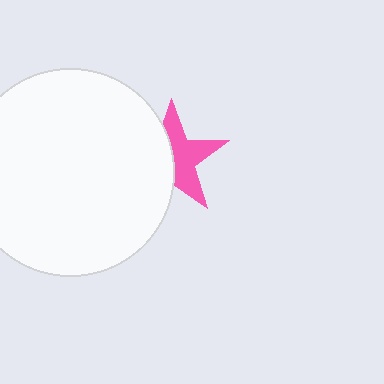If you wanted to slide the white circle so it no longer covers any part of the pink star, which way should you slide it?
Slide it left — that is the most direct way to separate the two shapes.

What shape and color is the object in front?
The object in front is a white circle.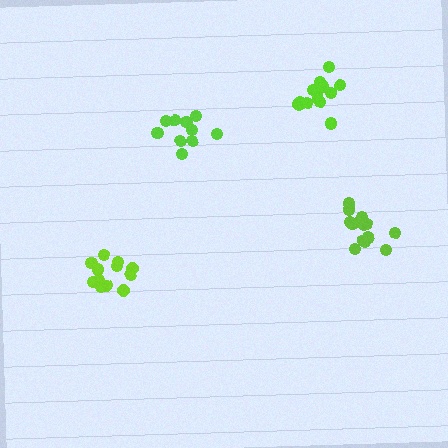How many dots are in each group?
Group 1: 10 dots, Group 2: 13 dots, Group 3: 12 dots, Group 4: 15 dots (50 total).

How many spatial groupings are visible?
There are 4 spatial groupings.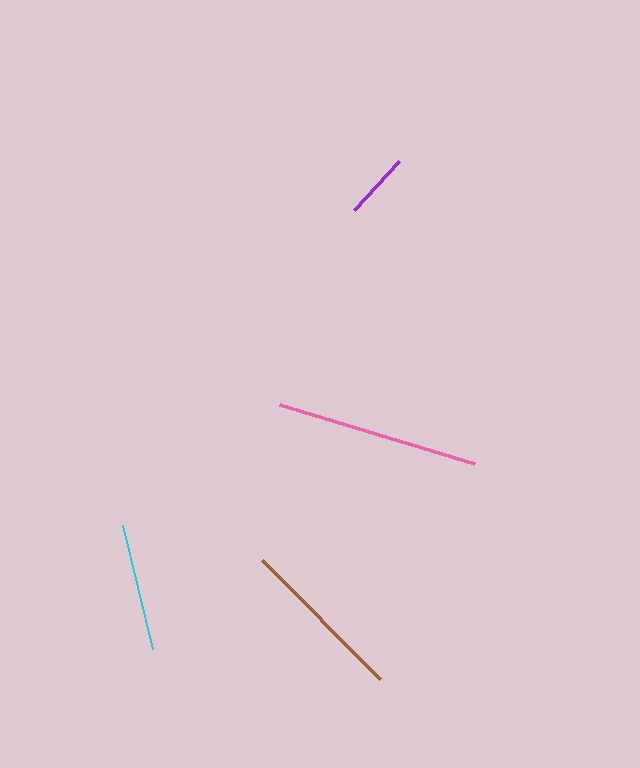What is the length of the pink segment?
The pink segment is approximately 204 pixels long.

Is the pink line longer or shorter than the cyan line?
The pink line is longer than the cyan line.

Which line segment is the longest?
The pink line is the longest at approximately 204 pixels.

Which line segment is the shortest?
The purple line is the shortest at approximately 67 pixels.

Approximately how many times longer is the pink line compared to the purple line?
The pink line is approximately 3.0 times the length of the purple line.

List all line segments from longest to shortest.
From longest to shortest: pink, brown, cyan, purple.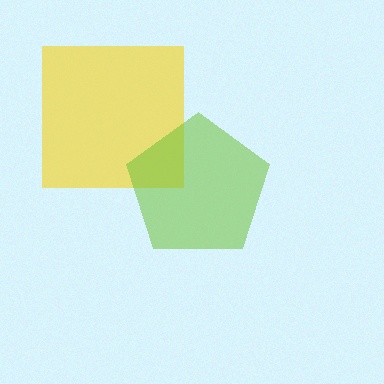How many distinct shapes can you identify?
There are 2 distinct shapes: a yellow square, a lime pentagon.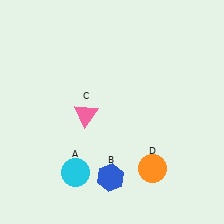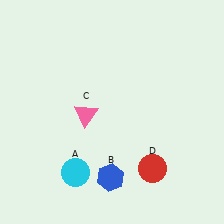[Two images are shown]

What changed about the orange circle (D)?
In Image 1, D is orange. In Image 2, it changed to red.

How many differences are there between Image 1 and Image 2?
There is 1 difference between the two images.